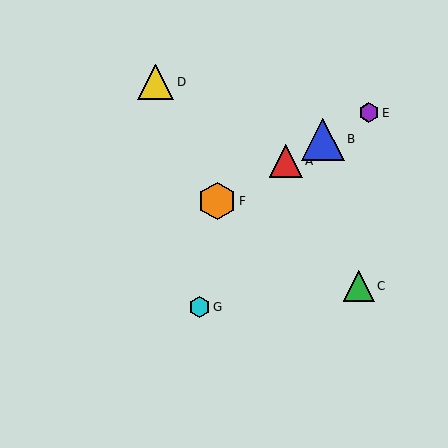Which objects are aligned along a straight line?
Objects A, B, E, F are aligned along a straight line.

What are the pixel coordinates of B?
Object B is at (323, 139).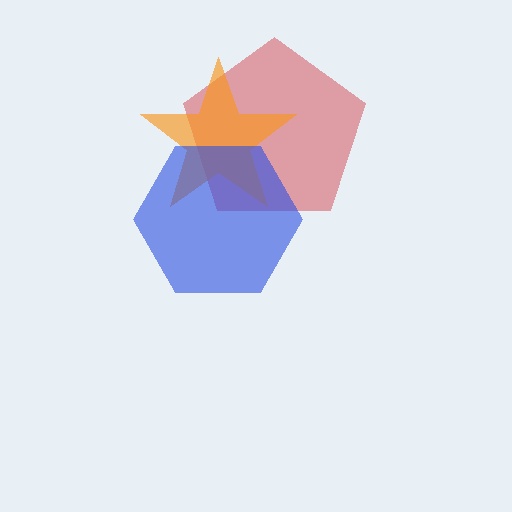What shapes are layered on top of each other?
The layered shapes are: a red pentagon, an orange star, a blue hexagon.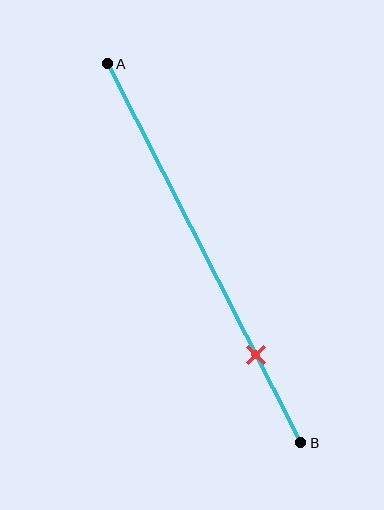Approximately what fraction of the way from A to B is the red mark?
The red mark is approximately 75% of the way from A to B.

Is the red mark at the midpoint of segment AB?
No, the mark is at about 75% from A, not at the 50% midpoint.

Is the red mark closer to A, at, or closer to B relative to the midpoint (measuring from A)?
The red mark is closer to point B than the midpoint of segment AB.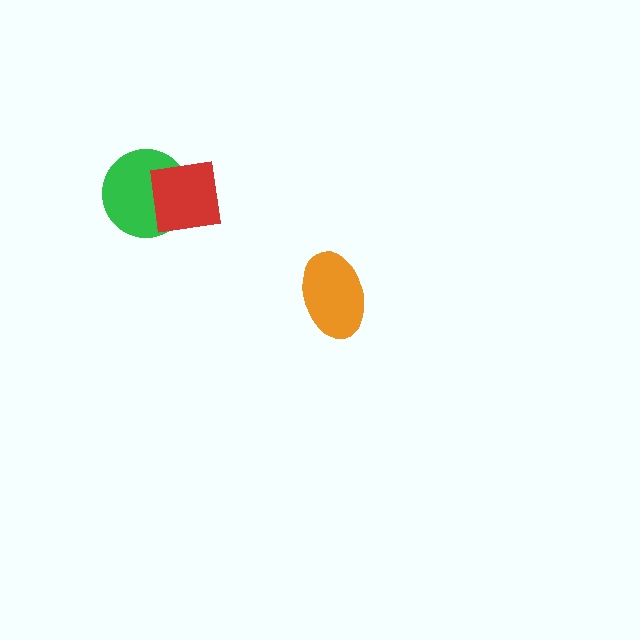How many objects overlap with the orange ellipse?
0 objects overlap with the orange ellipse.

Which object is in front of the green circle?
The red square is in front of the green circle.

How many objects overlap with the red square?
1 object overlaps with the red square.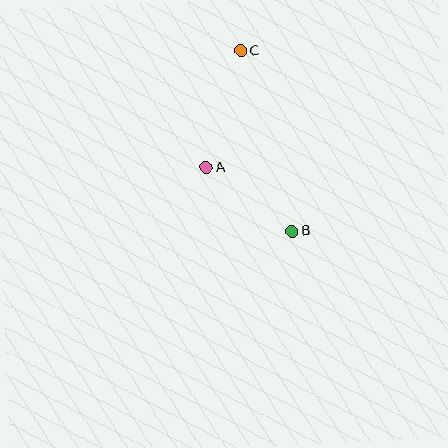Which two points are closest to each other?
Points A and B are closest to each other.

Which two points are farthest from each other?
Points B and C are farthest from each other.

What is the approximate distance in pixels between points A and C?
The distance between A and C is approximately 122 pixels.